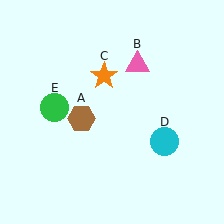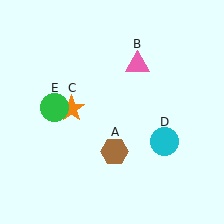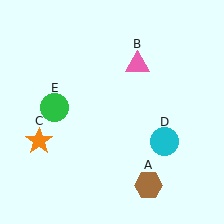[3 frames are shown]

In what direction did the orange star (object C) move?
The orange star (object C) moved down and to the left.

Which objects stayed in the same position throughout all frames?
Pink triangle (object B) and cyan circle (object D) and green circle (object E) remained stationary.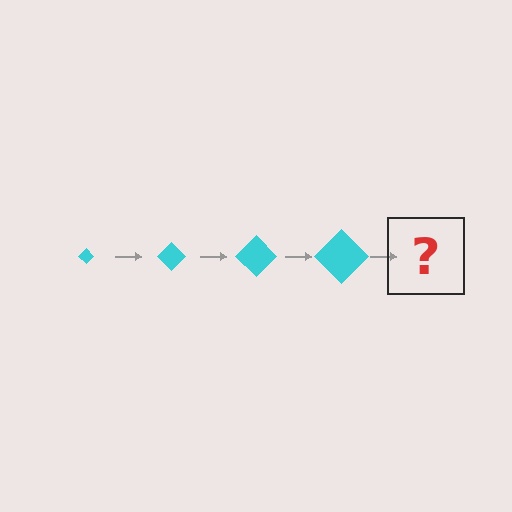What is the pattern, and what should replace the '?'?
The pattern is that the diamond gets progressively larger each step. The '?' should be a cyan diamond, larger than the previous one.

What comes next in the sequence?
The next element should be a cyan diamond, larger than the previous one.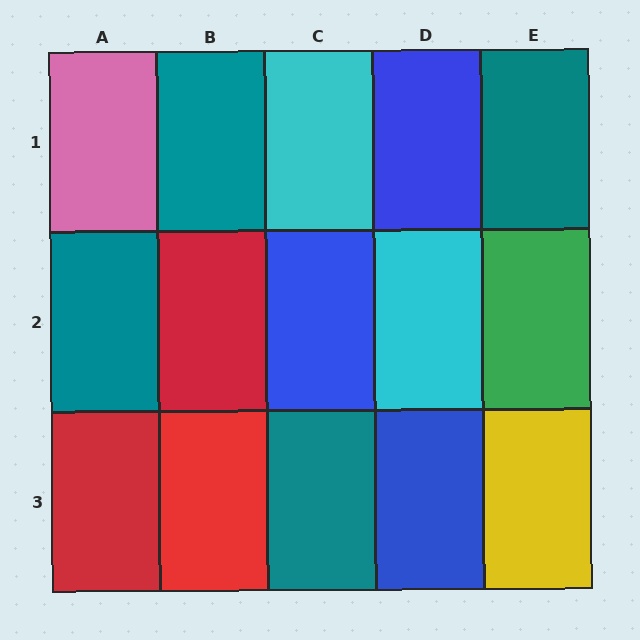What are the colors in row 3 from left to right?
Red, red, teal, blue, yellow.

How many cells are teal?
4 cells are teal.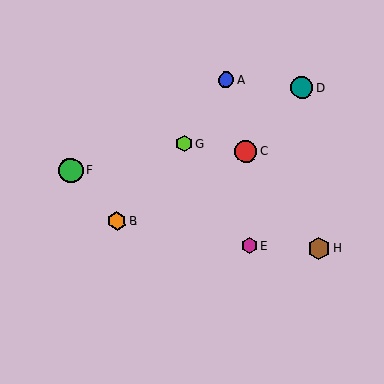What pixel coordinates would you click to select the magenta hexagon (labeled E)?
Click at (249, 246) to select the magenta hexagon E.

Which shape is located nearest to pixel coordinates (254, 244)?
The magenta hexagon (labeled E) at (249, 246) is nearest to that location.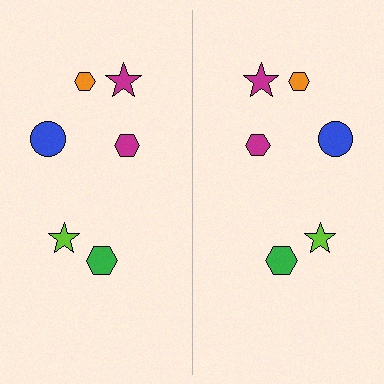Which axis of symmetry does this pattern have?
The pattern has a vertical axis of symmetry running through the center of the image.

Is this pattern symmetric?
Yes, this pattern has bilateral (reflection) symmetry.